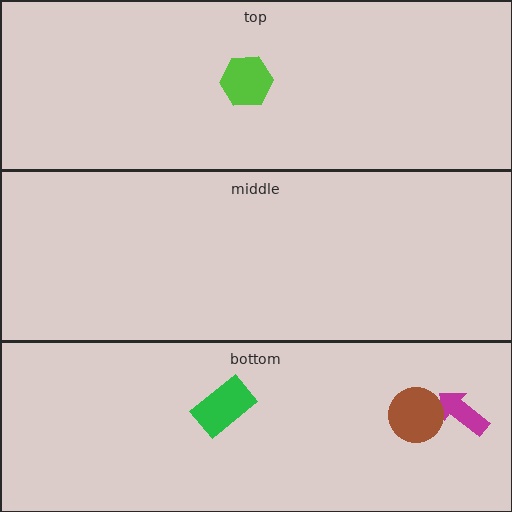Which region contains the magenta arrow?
The bottom region.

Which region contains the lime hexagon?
The top region.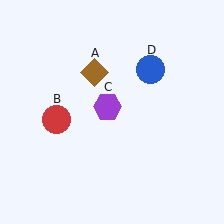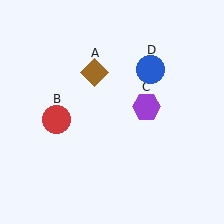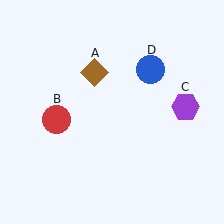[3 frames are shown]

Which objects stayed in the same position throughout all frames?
Brown diamond (object A) and red circle (object B) and blue circle (object D) remained stationary.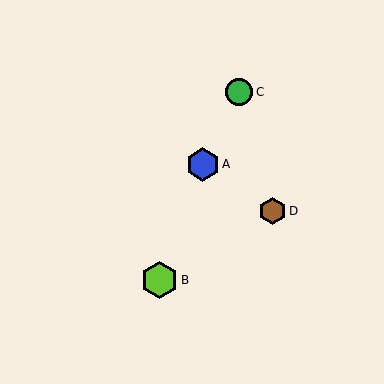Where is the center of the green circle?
The center of the green circle is at (239, 92).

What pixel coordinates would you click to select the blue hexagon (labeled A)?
Click at (203, 165) to select the blue hexagon A.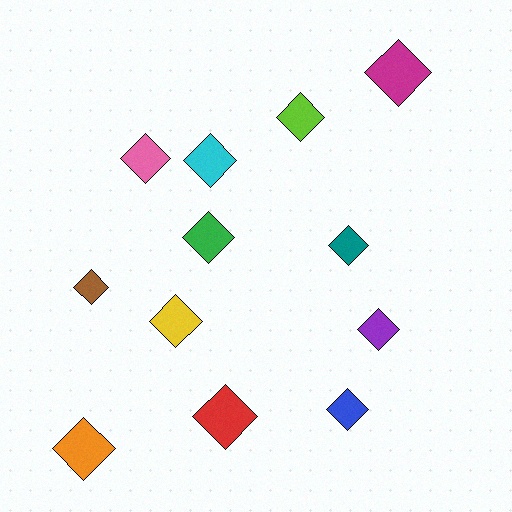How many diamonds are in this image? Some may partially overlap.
There are 12 diamonds.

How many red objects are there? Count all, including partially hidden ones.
There is 1 red object.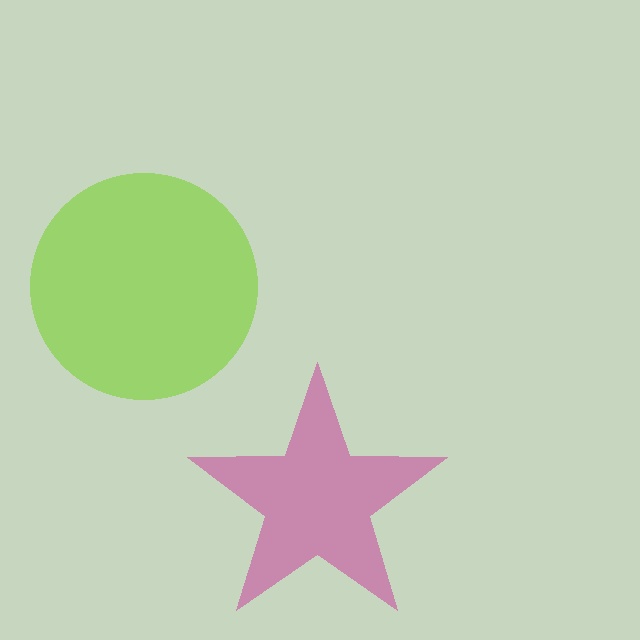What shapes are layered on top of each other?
The layered shapes are: a lime circle, a magenta star.